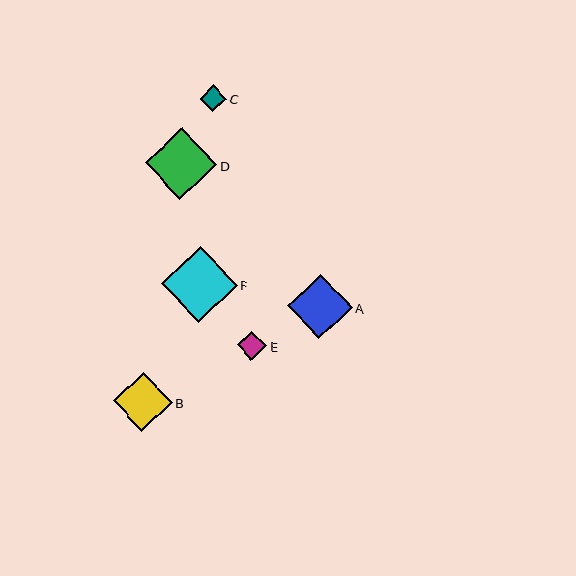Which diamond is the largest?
Diamond F is the largest with a size of approximately 75 pixels.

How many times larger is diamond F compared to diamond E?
Diamond F is approximately 2.6 times the size of diamond E.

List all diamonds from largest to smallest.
From largest to smallest: F, D, A, B, E, C.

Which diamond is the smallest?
Diamond C is the smallest with a size of approximately 27 pixels.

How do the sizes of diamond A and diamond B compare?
Diamond A and diamond B are approximately the same size.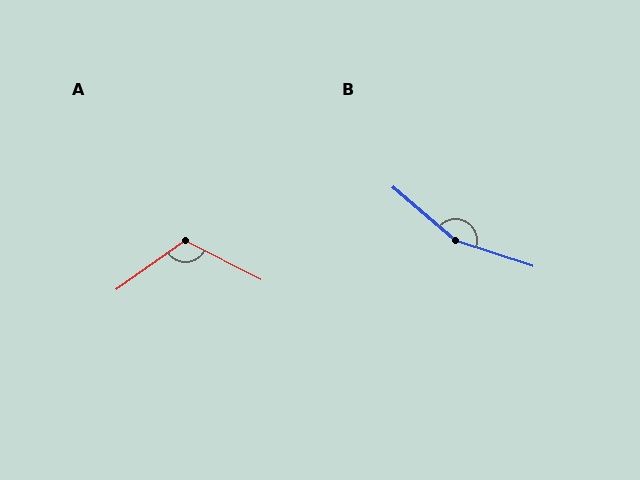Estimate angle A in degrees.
Approximately 118 degrees.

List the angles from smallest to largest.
A (118°), B (158°).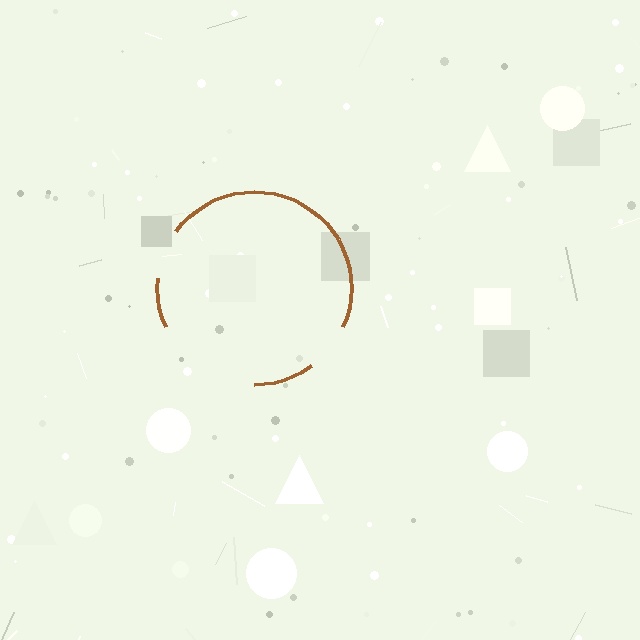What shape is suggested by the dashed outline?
The dashed outline suggests a circle.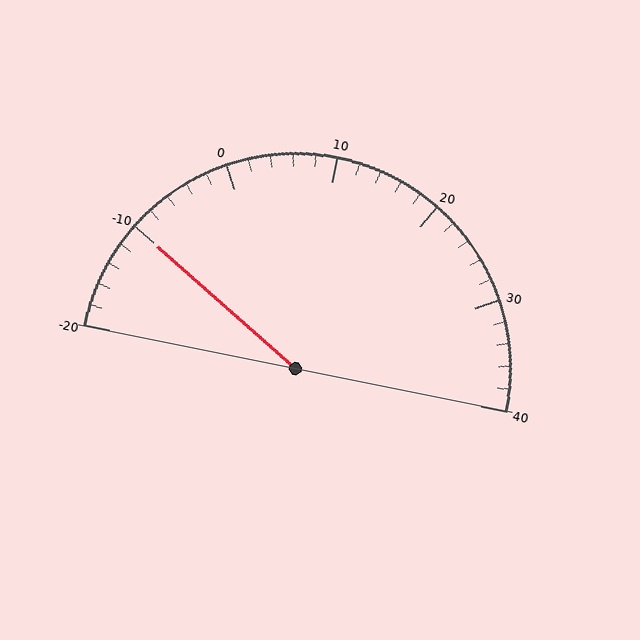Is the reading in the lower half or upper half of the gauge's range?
The reading is in the lower half of the range (-20 to 40).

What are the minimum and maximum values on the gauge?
The gauge ranges from -20 to 40.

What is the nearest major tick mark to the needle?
The nearest major tick mark is -10.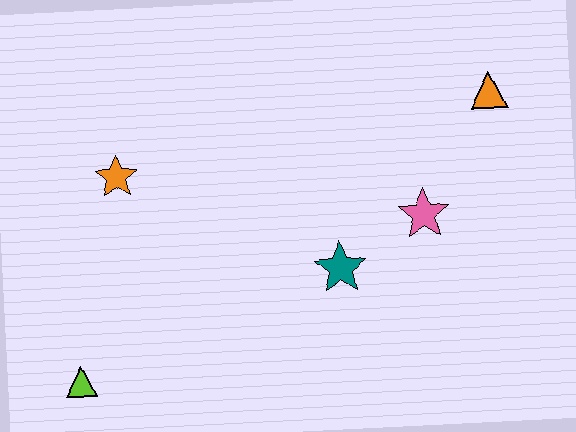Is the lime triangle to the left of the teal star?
Yes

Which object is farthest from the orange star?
The orange triangle is farthest from the orange star.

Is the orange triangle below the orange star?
No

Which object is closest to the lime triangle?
The orange star is closest to the lime triangle.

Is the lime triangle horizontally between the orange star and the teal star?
No